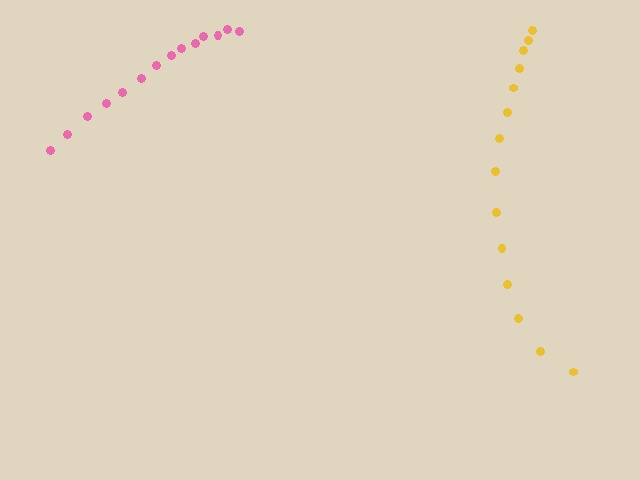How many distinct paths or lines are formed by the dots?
There are 2 distinct paths.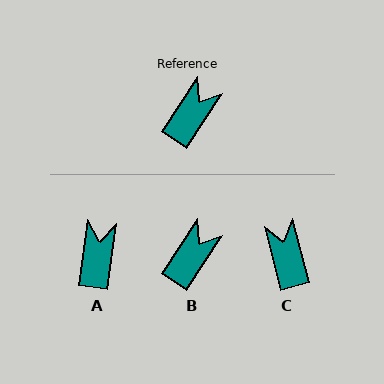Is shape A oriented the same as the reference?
No, it is off by about 25 degrees.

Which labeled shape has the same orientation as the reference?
B.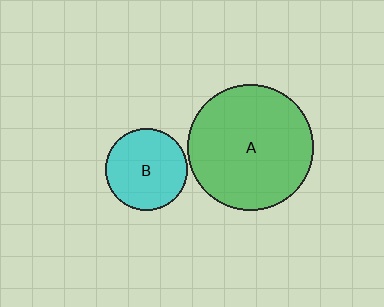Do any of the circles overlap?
No, none of the circles overlap.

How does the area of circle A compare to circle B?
Approximately 2.4 times.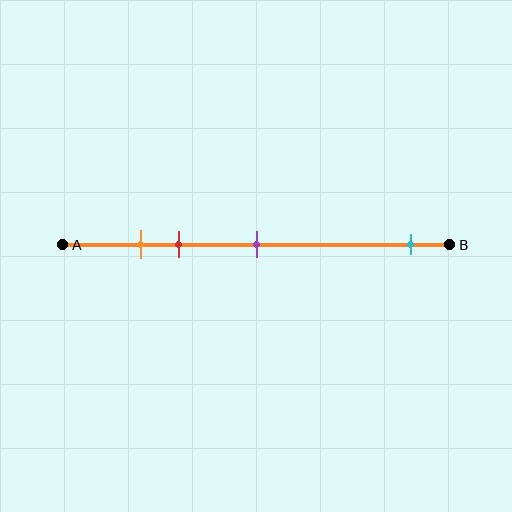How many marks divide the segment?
There are 4 marks dividing the segment.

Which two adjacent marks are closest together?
The orange and red marks are the closest adjacent pair.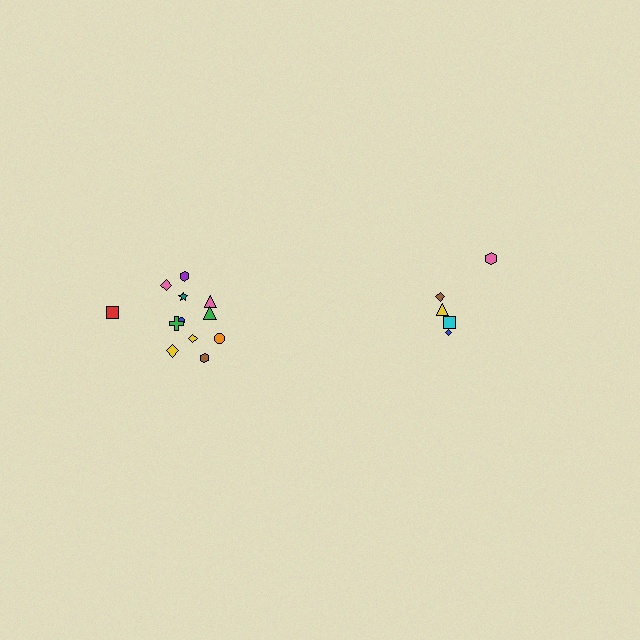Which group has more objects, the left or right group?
The left group.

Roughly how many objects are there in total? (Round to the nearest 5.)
Roughly 15 objects in total.